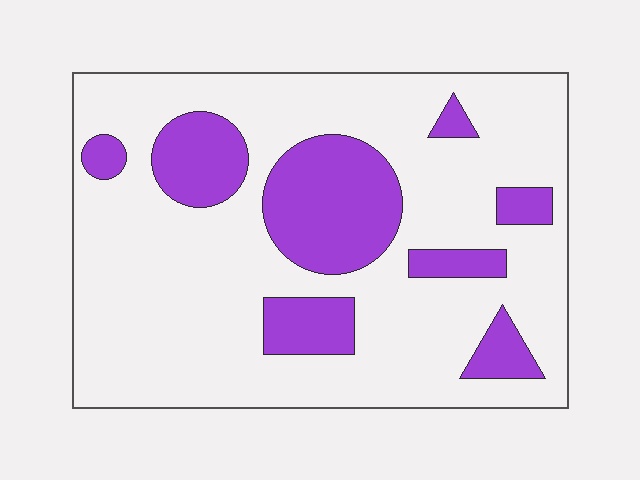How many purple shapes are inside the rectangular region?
8.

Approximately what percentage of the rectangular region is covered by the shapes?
Approximately 25%.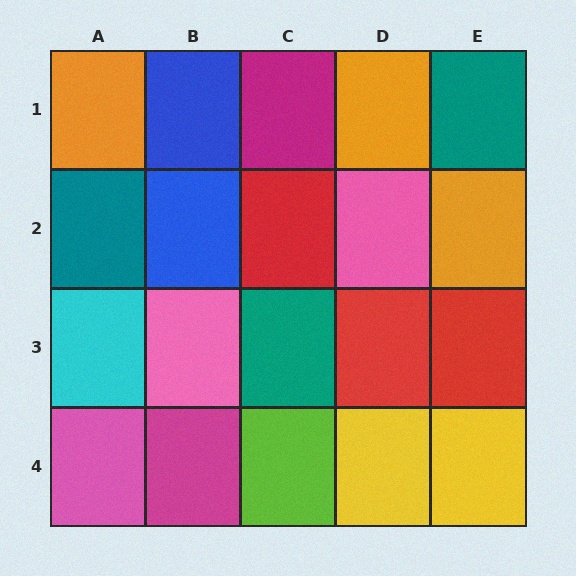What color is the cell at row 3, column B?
Pink.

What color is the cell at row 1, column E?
Teal.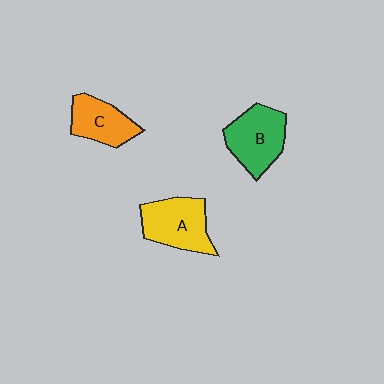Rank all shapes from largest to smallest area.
From largest to smallest: A (yellow), B (green), C (orange).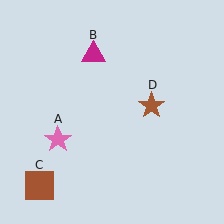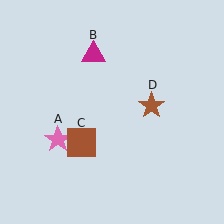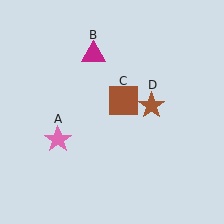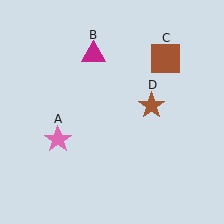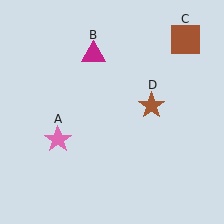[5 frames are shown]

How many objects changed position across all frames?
1 object changed position: brown square (object C).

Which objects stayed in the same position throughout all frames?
Pink star (object A) and magenta triangle (object B) and brown star (object D) remained stationary.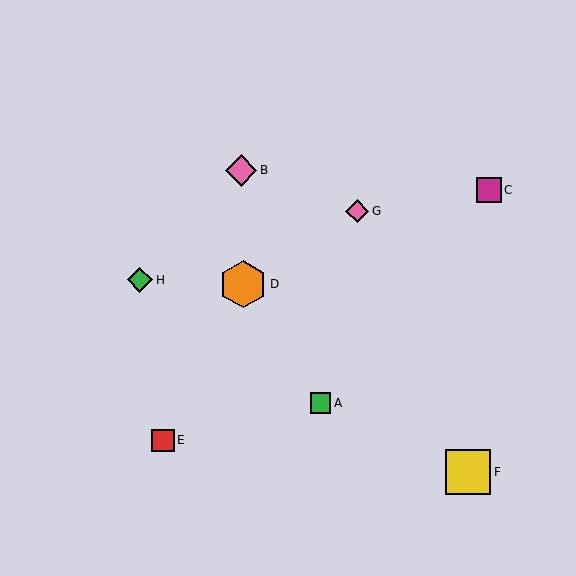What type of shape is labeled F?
Shape F is a yellow square.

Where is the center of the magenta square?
The center of the magenta square is at (489, 190).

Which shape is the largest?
The orange hexagon (labeled D) is the largest.